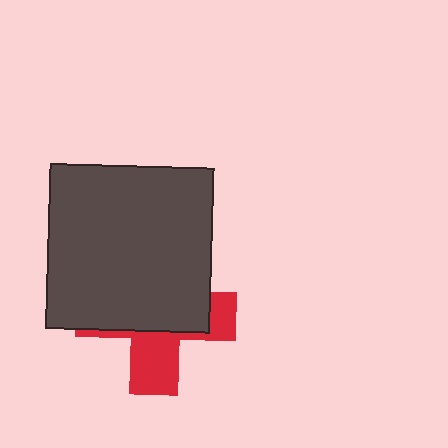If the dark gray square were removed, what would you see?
You would see the complete red cross.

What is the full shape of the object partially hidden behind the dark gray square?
The partially hidden object is a red cross.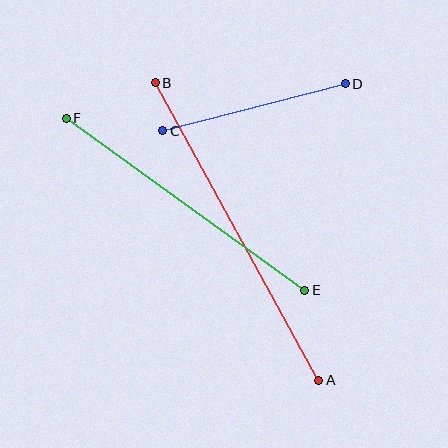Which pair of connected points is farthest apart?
Points A and B are farthest apart.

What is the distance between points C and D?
The distance is approximately 189 pixels.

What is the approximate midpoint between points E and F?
The midpoint is at approximately (186, 204) pixels.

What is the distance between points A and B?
The distance is approximately 340 pixels.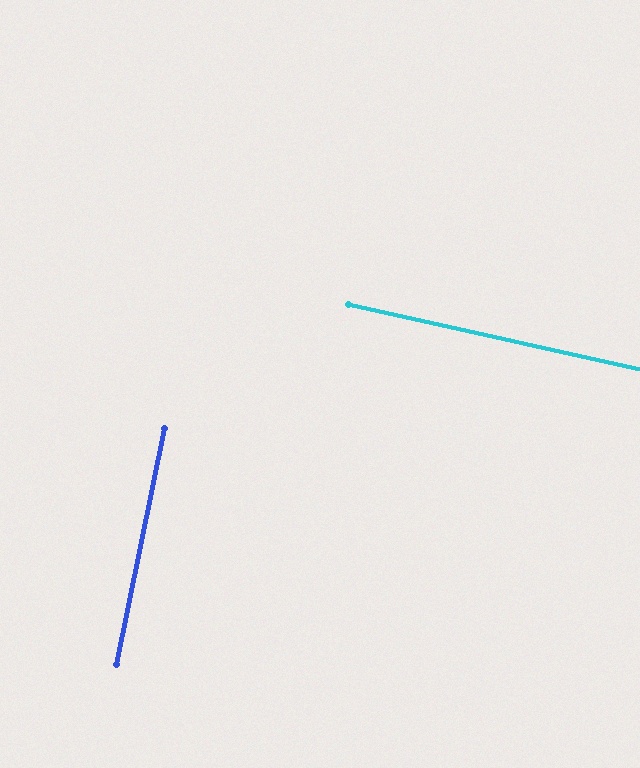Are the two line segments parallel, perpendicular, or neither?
Perpendicular — they meet at approximately 89°.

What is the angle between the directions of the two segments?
Approximately 89 degrees.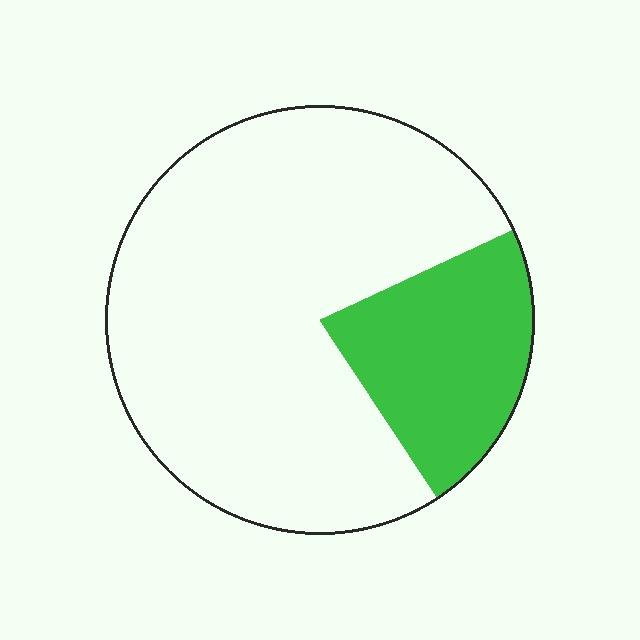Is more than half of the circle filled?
No.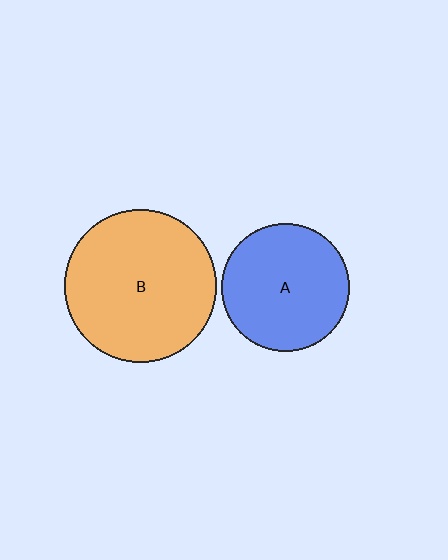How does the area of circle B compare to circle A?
Approximately 1.4 times.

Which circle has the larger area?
Circle B (orange).